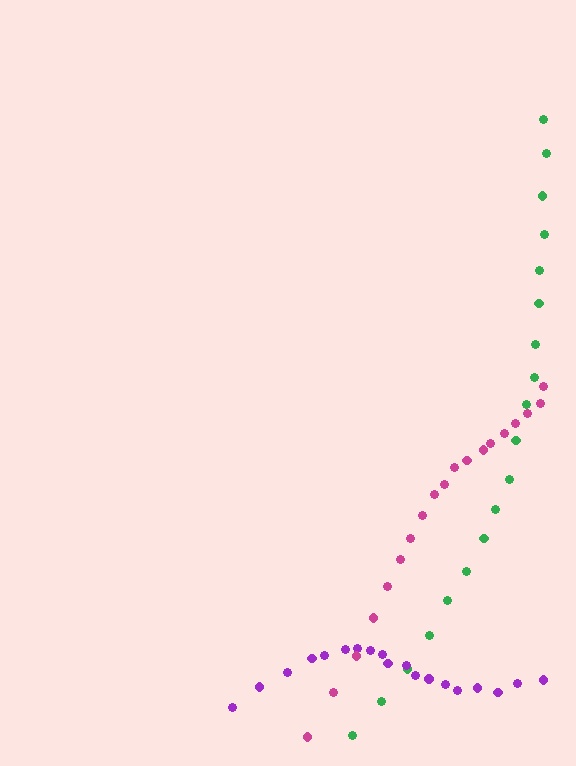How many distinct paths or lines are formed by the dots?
There are 3 distinct paths.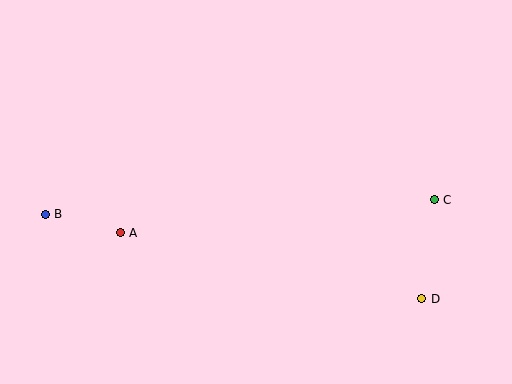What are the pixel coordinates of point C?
Point C is at (434, 200).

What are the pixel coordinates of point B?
Point B is at (45, 214).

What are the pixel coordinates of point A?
Point A is at (120, 233).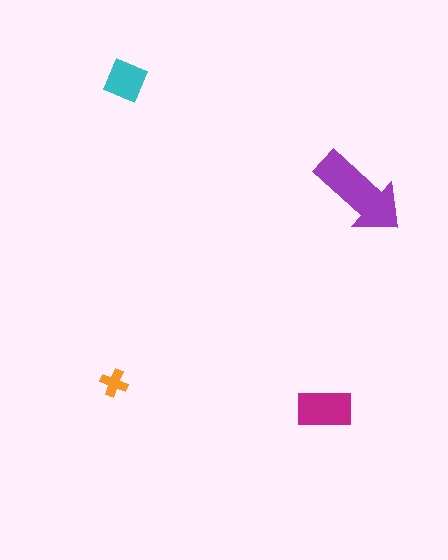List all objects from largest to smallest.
The purple arrow, the magenta rectangle, the cyan diamond, the orange cross.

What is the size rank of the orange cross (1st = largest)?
4th.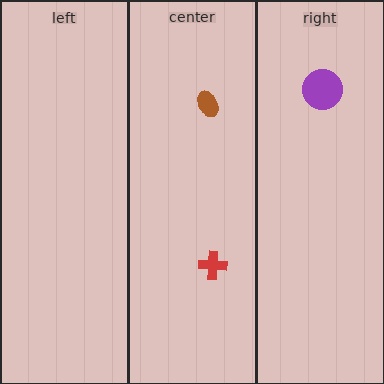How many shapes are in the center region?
2.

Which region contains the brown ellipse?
The center region.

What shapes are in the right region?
The purple circle.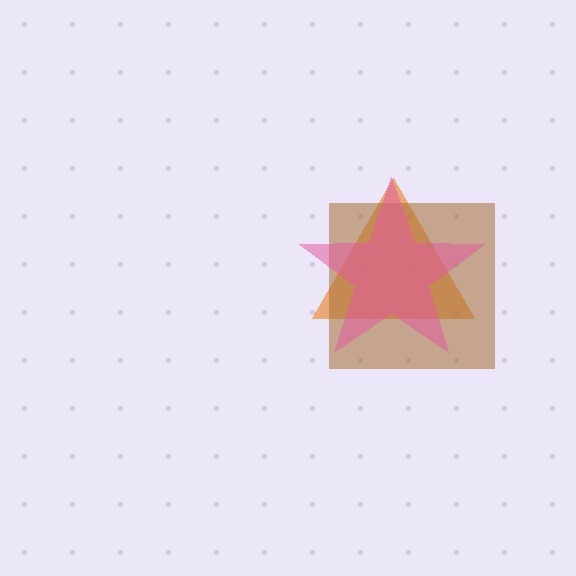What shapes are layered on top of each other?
The layered shapes are: an orange triangle, a brown square, a pink star.